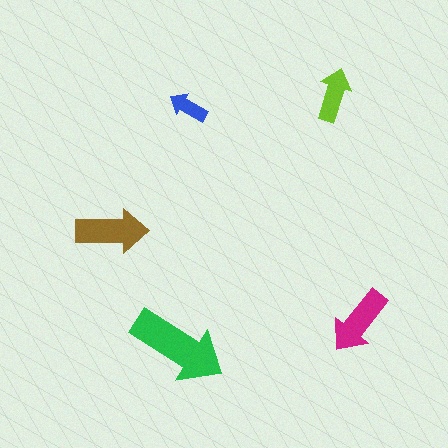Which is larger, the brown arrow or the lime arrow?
The brown one.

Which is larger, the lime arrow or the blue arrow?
The lime one.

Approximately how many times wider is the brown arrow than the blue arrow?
About 2 times wider.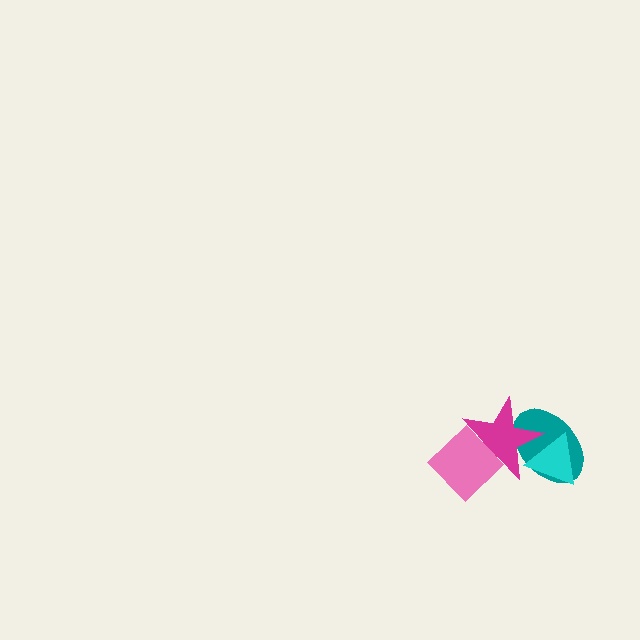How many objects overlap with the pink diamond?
1 object overlaps with the pink diamond.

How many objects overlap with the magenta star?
3 objects overlap with the magenta star.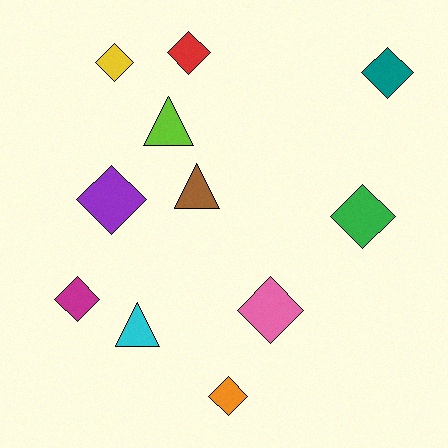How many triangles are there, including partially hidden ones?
There are 3 triangles.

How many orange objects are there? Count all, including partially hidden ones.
There is 1 orange object.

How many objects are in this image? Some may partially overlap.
There are 11 objects.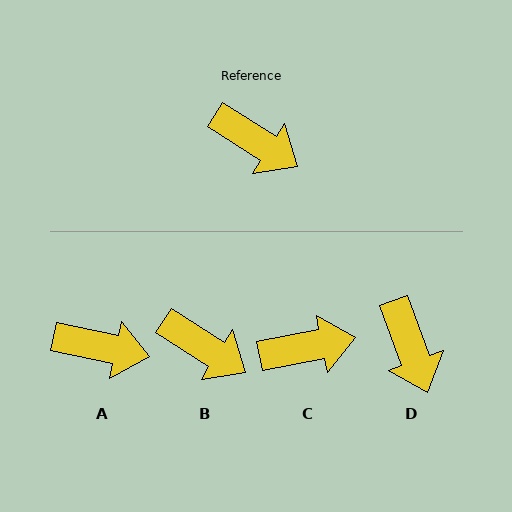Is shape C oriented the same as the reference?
No, it is off by about 44 degrees.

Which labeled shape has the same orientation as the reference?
B.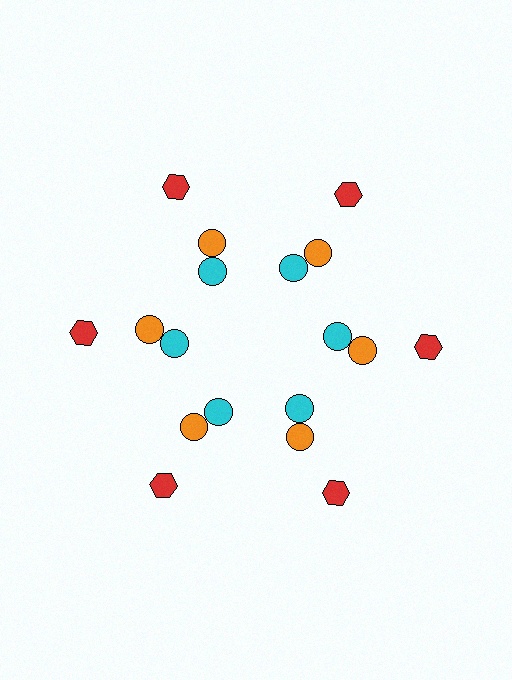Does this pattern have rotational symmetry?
Yes, this pattern has 6-fold rotational symmetry. It looks the same after rotating 60 degrees around the center.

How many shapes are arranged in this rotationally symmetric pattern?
There are 18 shapes, arranged in 6 groups of 3.